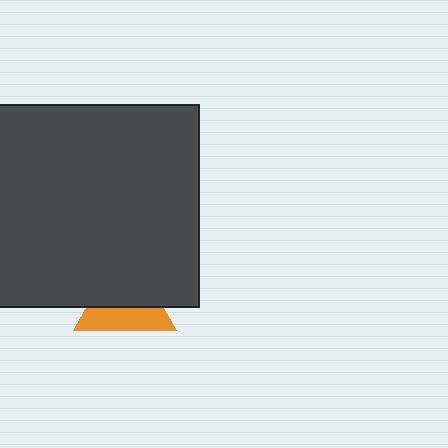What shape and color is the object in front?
The object in front is a dark gray square.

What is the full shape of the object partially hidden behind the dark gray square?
The partially hidden object is an orange triangle.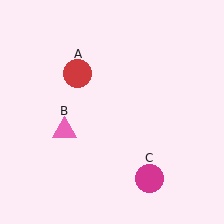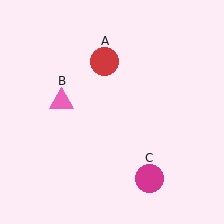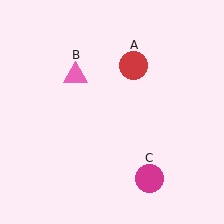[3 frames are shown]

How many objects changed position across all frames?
2 objects changed position: red circle (object A), pink triangle (object B).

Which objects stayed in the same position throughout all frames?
Magenta circle (object C) remained stationary.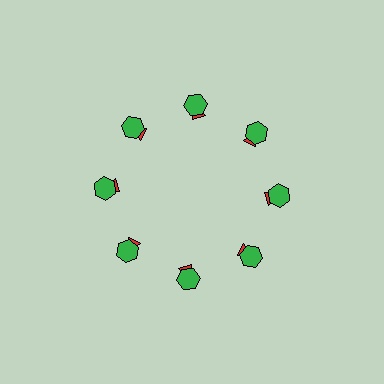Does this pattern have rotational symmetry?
Yes, this pattern has 8-fold rotational symmetry. It looks the same after rotating 45 degrees around the center.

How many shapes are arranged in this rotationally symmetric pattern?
There are 16 shapes, arranged in 8 groups of 2.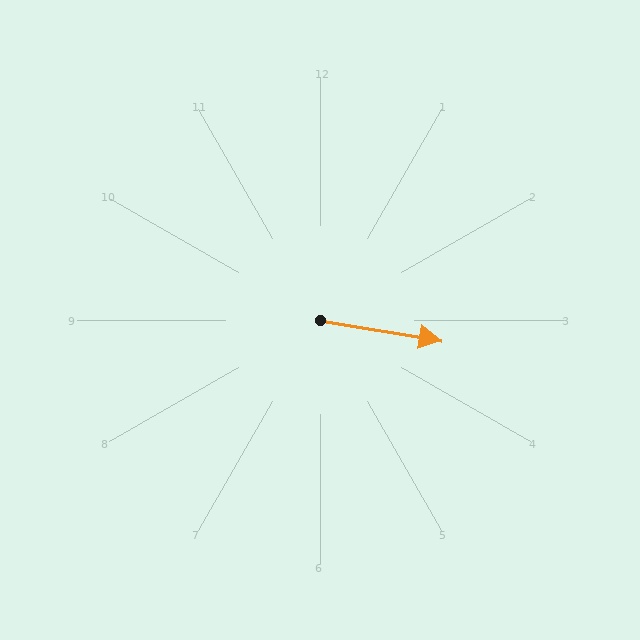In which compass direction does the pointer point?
East.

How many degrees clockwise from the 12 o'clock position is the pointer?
Approximately 99 degrees.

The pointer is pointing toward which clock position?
Roughly 3 o'clock.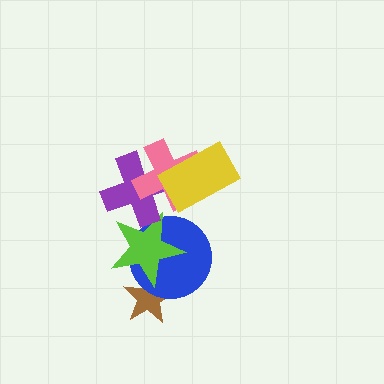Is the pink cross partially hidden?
Yes, it is partially covered by another shape.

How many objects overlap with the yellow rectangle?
2 objects overlap with the yellow rectangle.